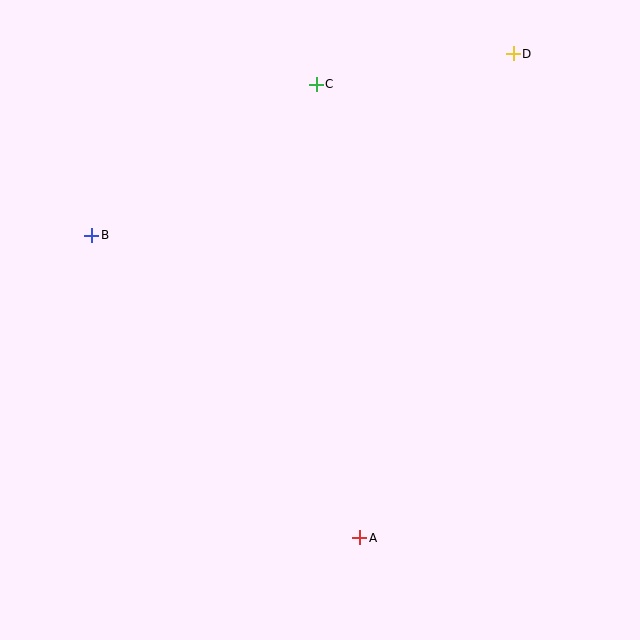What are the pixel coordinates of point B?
Point B is at (92, 235).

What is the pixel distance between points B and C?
The distance between B and C is 270 pixels.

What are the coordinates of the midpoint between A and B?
The midpoint between A and B is at (226, 386).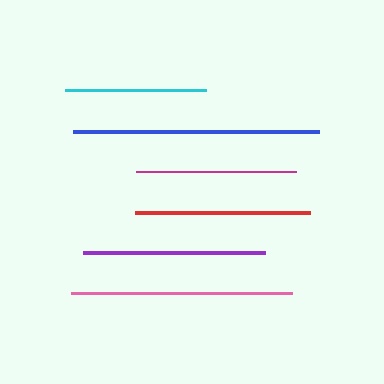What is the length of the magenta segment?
The magenta segment is approximately 160 pixels long.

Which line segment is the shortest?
The cyan line is the shortest at approximately 141 pixels.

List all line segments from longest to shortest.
From longest to shortest: blue, pink, purple, red, magenta, cyan.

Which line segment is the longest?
The blue line is the longest at approximately 246 pixels.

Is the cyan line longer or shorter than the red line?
The red line is longer than the cyan line.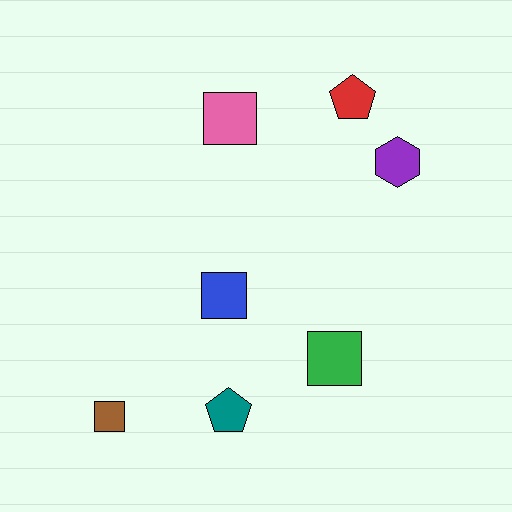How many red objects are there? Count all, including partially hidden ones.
There is 1 red object.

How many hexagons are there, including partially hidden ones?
There is 1 hexagon.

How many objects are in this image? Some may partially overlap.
There are 7 objects.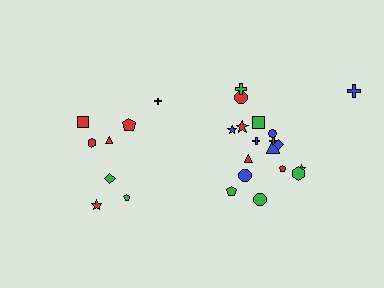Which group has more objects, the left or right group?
The right group.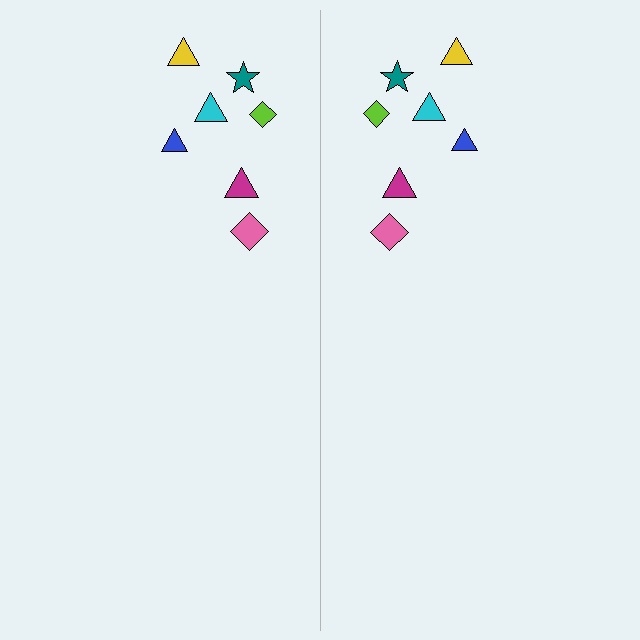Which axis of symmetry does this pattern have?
The pattern has a vertical axis of symmetry running through the center of the image.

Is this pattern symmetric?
Yes, this pattern has bilateral (reflection) symmetry.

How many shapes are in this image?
There are 14 shapes in this image.